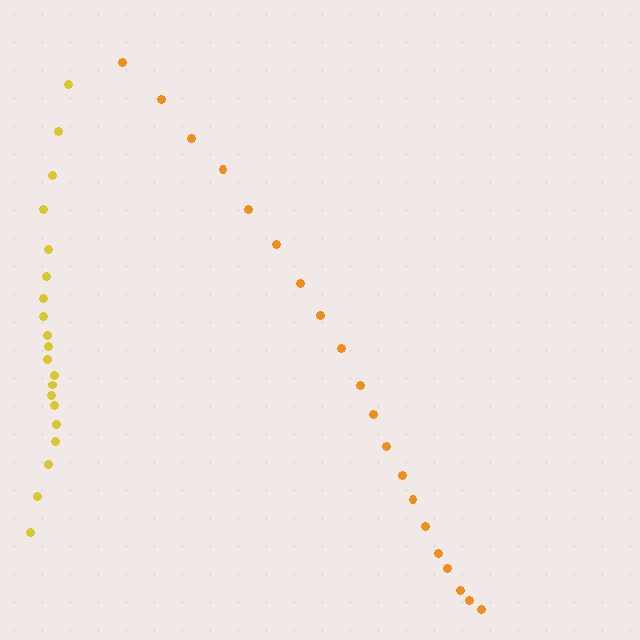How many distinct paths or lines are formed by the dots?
There are 2 distinct paths.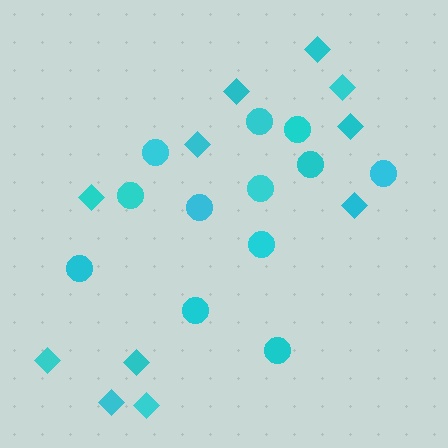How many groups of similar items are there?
There are 2 groups: one group of circles (12) and one group of diamonds (11).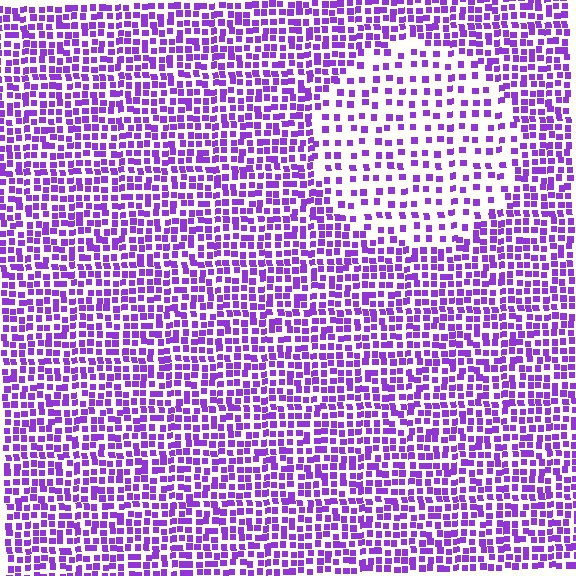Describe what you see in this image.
The image contains small purple elements arranged at two different densities. A circle-shaped region is visible where the elements are less densely packed than the surrounding area.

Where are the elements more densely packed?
The elements are more densely packed outside the circle boundary.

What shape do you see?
I see a circle.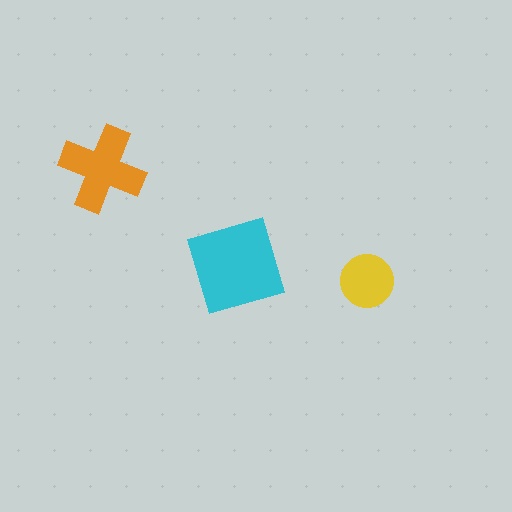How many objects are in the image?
There are 3 objects in the image.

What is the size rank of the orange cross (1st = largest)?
2nd.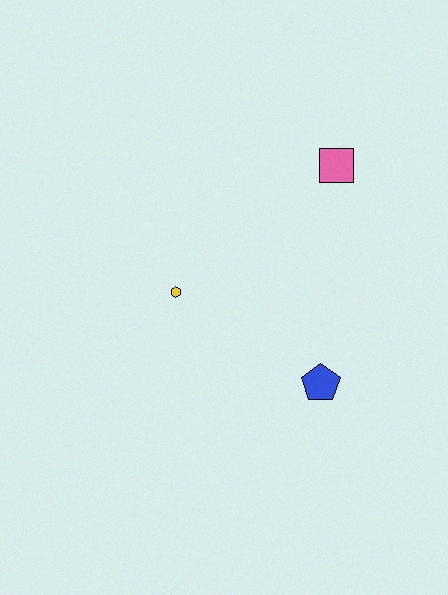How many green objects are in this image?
There are no green objects.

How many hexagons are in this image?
There is 1 hexagon.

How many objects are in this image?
There are 3 objects.